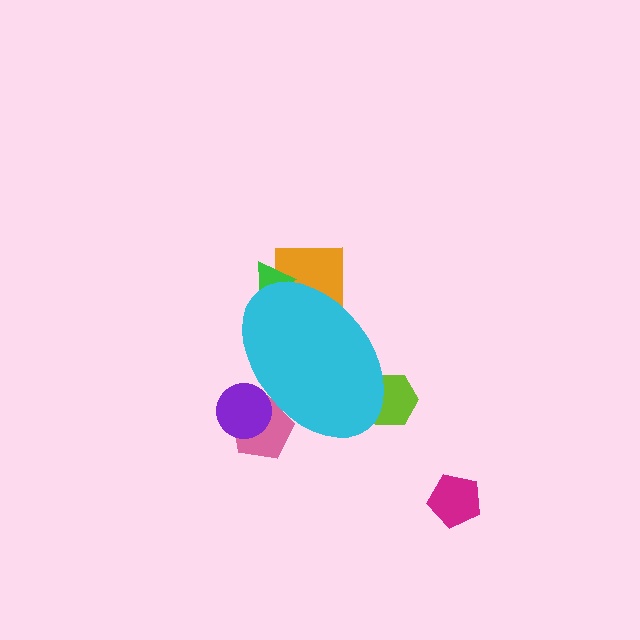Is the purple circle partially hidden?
Yes, the purple circle is partially hidden behind the cyan ellipse.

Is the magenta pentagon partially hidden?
No, the magenta pentagon is fully visible.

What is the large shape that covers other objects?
A cyan ellipse.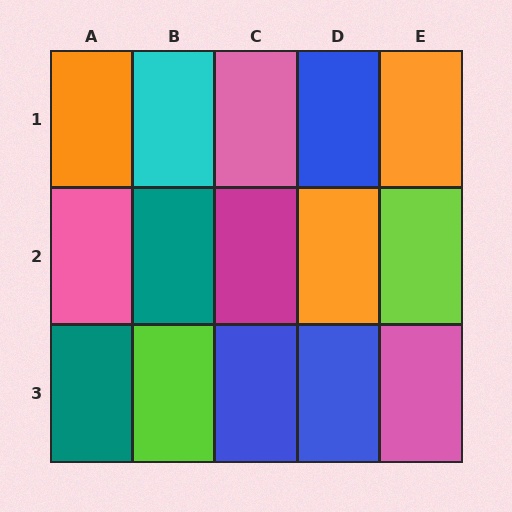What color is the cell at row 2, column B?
Teal.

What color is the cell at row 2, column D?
Orange.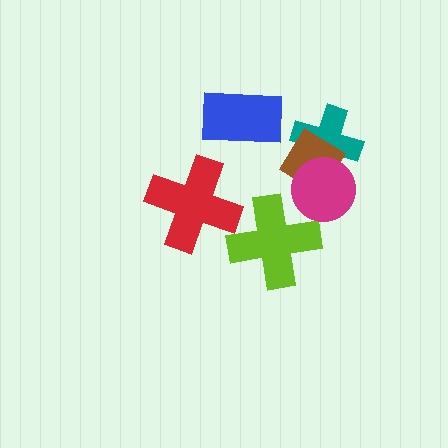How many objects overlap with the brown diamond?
2 objects overlap with the brown diamond.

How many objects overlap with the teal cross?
2 objects overlap with the teal cross.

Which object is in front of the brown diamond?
The magenta circle is in front of the brown diamond.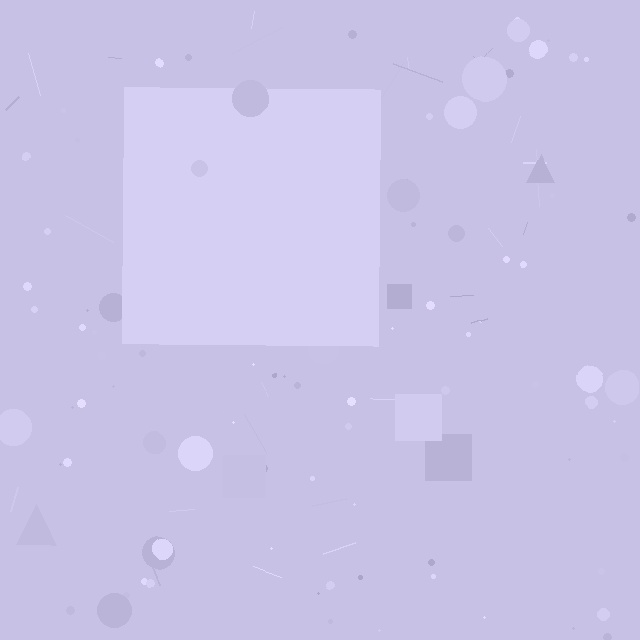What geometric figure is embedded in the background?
A square is embedded in the background.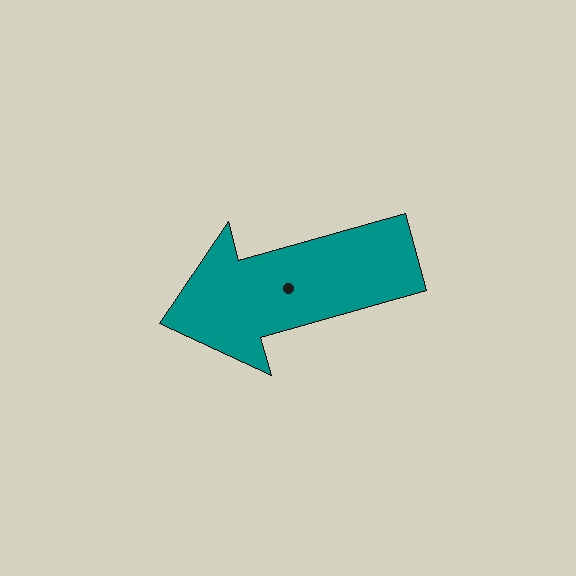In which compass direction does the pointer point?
West.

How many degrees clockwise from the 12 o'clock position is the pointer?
Approximately 254 degrees.